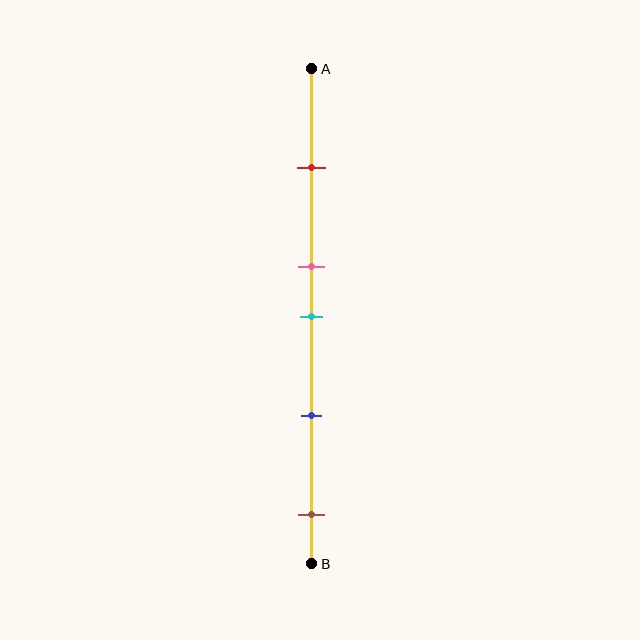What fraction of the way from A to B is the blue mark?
The blue mark is approximately 70% (0.7) of the way from A to B.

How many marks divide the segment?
There are 5 marks dividing the segment.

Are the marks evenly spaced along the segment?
No, the marks are not evenly spaced.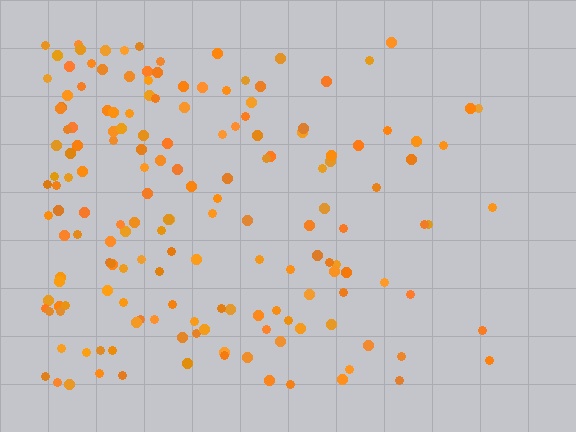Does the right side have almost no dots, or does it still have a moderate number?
Still a moderate number, just noticeably fewer than the left.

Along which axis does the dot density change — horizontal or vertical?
Horizontal.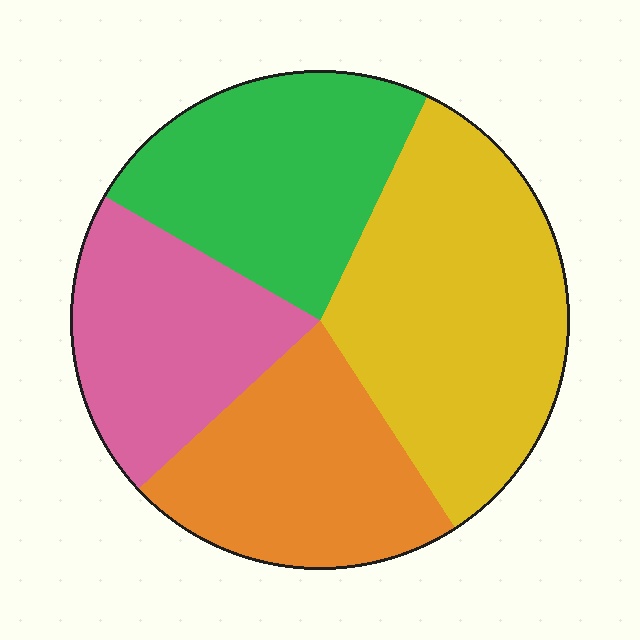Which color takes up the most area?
Yellow, at roughly 35%.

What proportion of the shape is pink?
Pink covers 20% of the shape.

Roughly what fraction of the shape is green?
Green covers about 25% of the shape.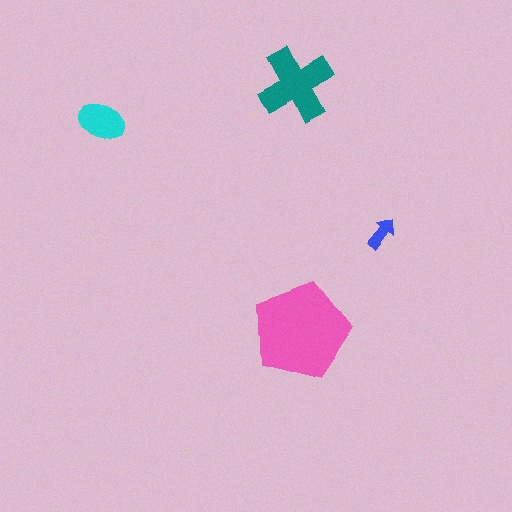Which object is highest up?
The teal cross is topmost.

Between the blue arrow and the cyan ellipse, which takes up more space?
The cyan ellipse.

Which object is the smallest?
The blue arrow.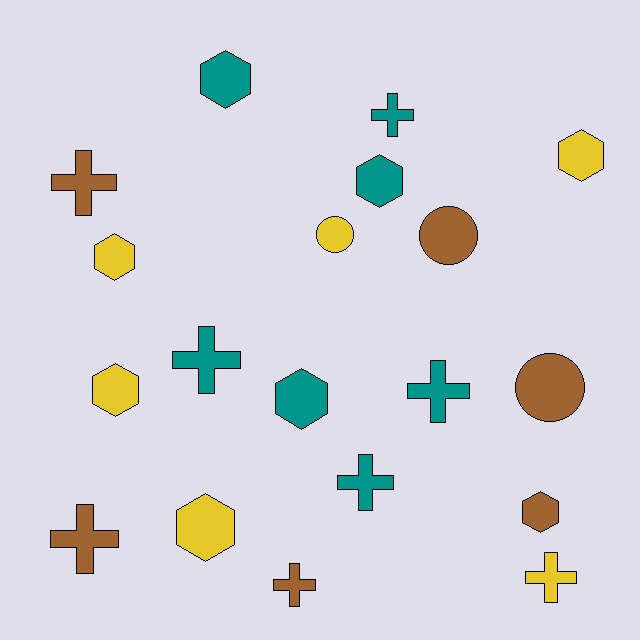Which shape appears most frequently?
Hexagon, with 8 objects.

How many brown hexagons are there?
There is 1 brown hexagon.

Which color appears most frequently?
Teal, with 7 objects.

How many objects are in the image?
There are 19 objects.